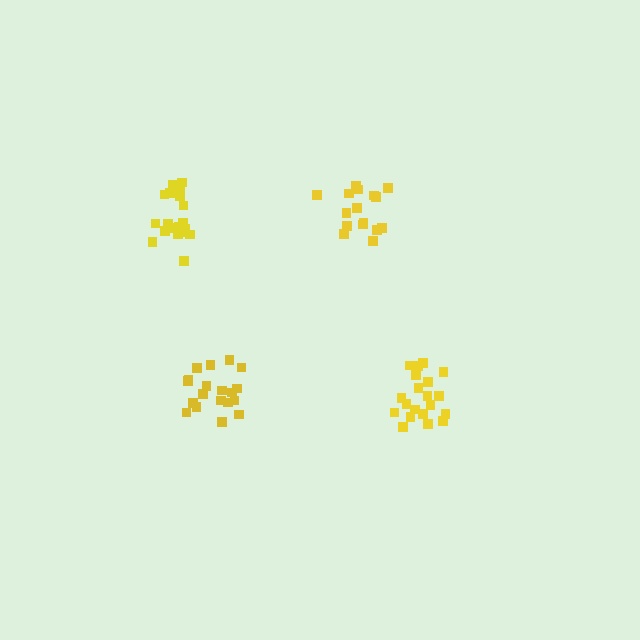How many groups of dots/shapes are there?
There are 4 groups.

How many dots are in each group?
Group 1: 16 dots, Group 2: 21 dots, Group 3: 20 dots, Group 4: 19 dots (76 total).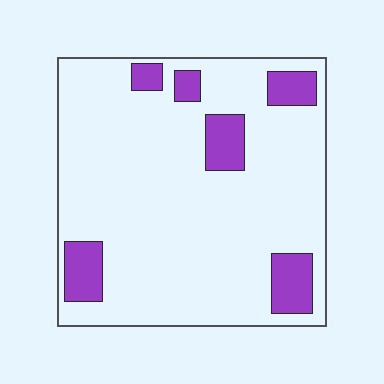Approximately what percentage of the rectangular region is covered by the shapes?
Approximately 15%.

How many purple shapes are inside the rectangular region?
6.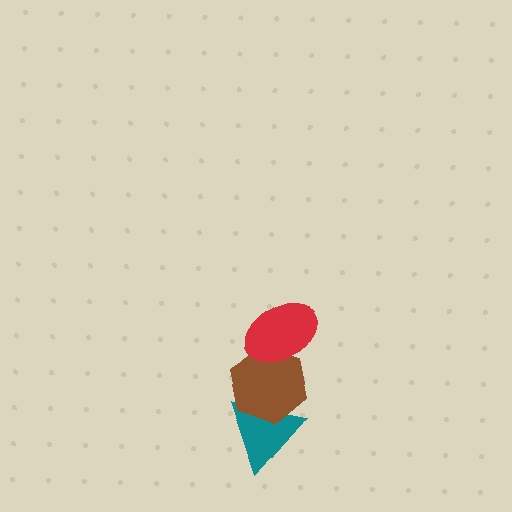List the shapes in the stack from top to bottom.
From top to bottom: the red ellipse, the brown hexagon, the teal triangle.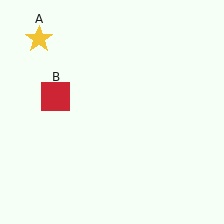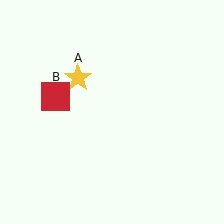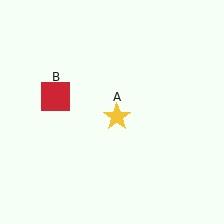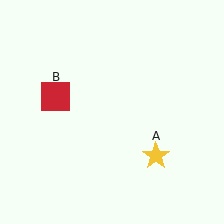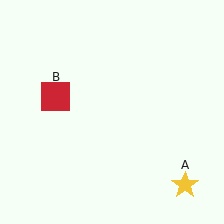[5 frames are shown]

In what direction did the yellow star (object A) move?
The yellow star (object A) moved down and to the right.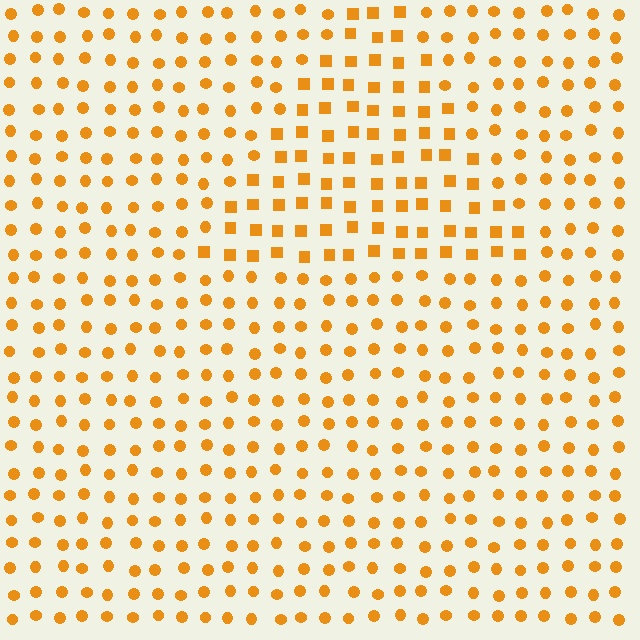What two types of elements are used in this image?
The image uses squares inside the triangle region and circles outside it.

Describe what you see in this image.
The image is filled with small orange elements arranged in a uniform grid. A triangle-shaped region contains squares, while the surrounding area contains circles. The boundary is defined purely by the change in element shape.